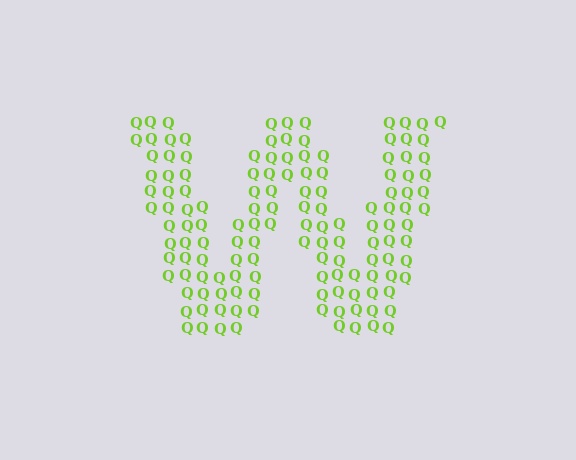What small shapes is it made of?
It is made of small letter Q's.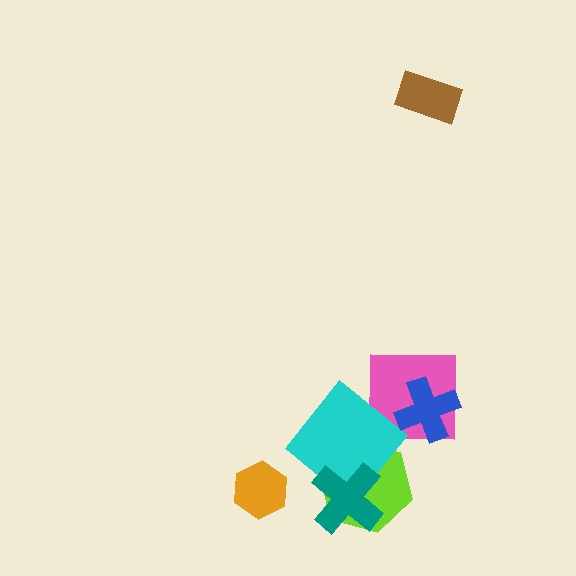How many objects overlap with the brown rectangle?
0 objects overlap with the brown rectangle.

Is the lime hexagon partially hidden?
Yes, it is partially covered by another shape.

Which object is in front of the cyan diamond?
The teal cross is in front of the cyan diamond.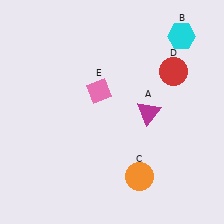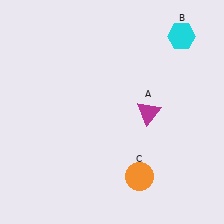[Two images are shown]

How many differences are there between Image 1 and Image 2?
There are 2 differences between the two images.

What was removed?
The red circle (D), the pink diamond (E) were removed in Image 2.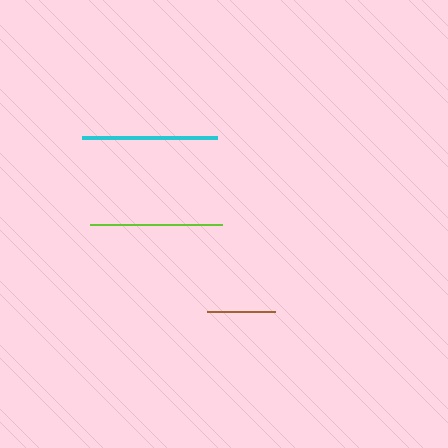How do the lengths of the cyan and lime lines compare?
The cyan and lime lines are approximately the same length.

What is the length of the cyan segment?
The cyan segment is approximately 135 pixels long.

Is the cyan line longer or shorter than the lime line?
The cyan line is longer than the lime line.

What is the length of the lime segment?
The lime segment is approximately 133 pixels long.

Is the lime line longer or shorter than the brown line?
The lime line is longer than the brown line.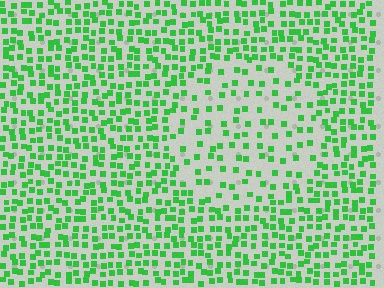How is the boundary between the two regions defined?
The boundary is defined by a change in element density (approximately 2.0x ratio). All elements are the same color, size, and shape.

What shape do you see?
I see a circle.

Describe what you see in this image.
The image contains small green elements arranged at two different densities. A circle-shaped region is visible where the elements are less densely packed than the surrounding area.